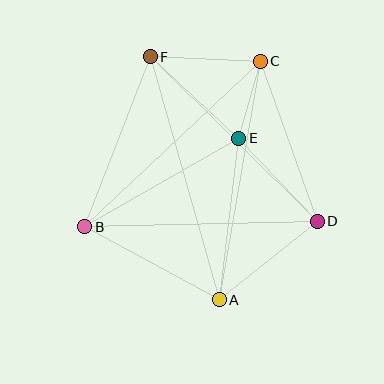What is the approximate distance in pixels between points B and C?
The distance between B and C is approximately 241 pixels.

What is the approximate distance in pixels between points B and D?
The distance between B and D is approximately 232 pixels.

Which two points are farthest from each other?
Points A and F are farthest from each other.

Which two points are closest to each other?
Points C and E are closest to each other.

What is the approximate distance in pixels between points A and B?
The distance between A and B is approximately 153 pixels.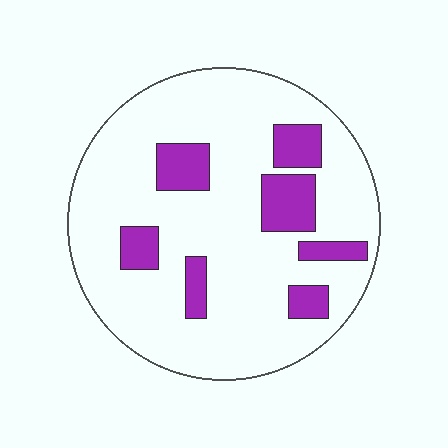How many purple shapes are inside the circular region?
7.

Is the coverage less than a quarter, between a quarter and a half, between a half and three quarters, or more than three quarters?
Less than a quarter.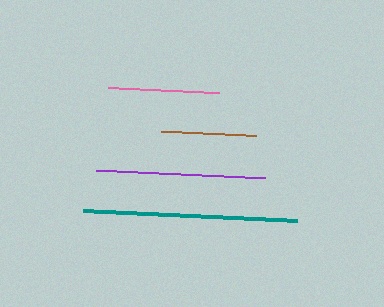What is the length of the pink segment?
The pink segment is approximately 111 pixels long.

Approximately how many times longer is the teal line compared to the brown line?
The teal line is approximately 2.3 times the length of the brown line.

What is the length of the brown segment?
The brown segment is approximately 95 pixels long.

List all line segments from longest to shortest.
From longest to shortest: teal, purple, pink, brown.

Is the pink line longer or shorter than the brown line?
The pink line is longer than the brown line.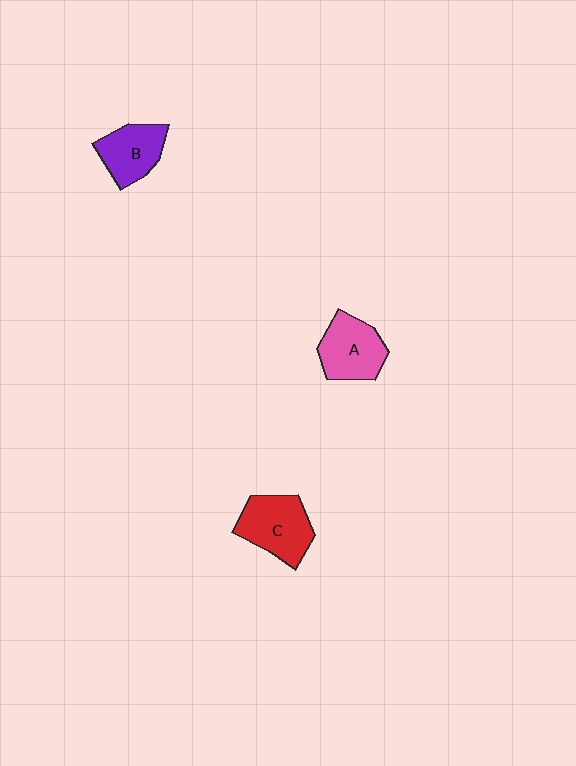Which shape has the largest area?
Shape C (red).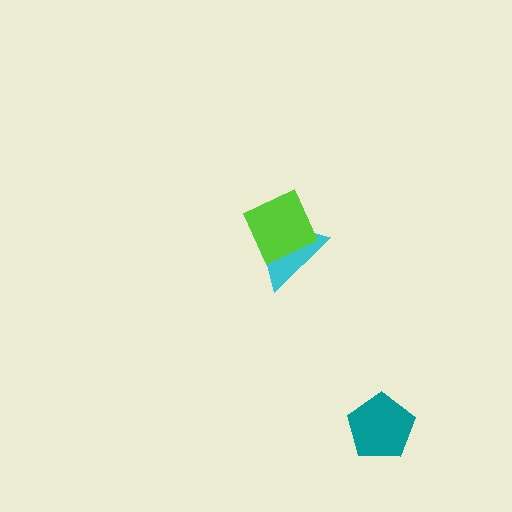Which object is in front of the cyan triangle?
The lime square is in front of the cyan triangle.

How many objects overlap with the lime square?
1 object overlaps with the lime square.